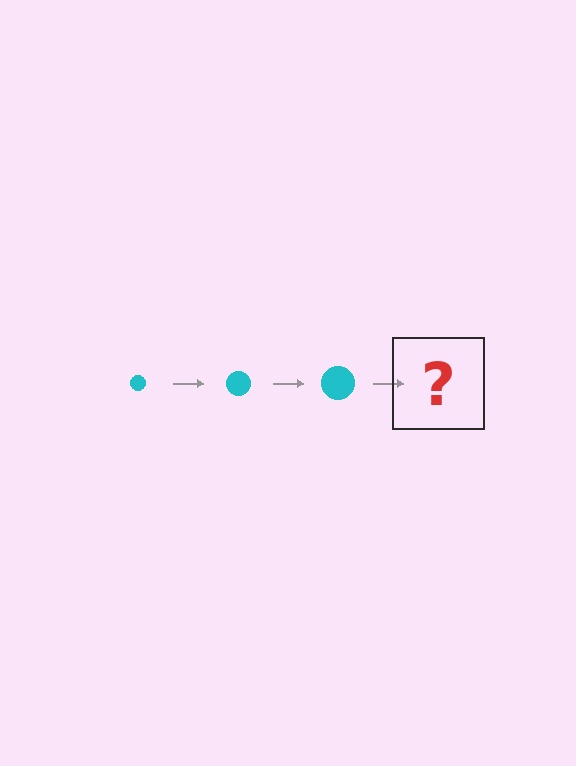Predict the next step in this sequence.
The next step is a cyan circle, larger than the previous one.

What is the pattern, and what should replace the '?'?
The pattern is that the circle gets progressively larger each step. The '?' should be a cyan circle, larger than the previous one.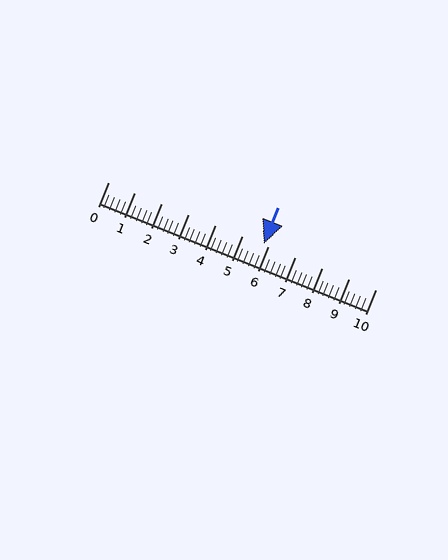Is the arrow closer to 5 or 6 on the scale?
The arrow is closer to 6.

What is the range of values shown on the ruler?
The ruler shows values from 0 to 10.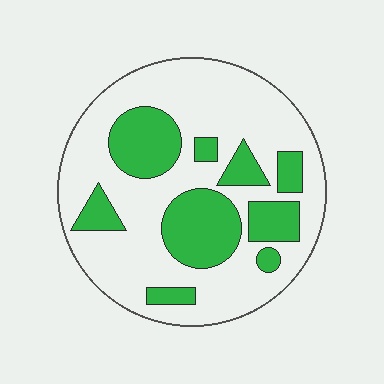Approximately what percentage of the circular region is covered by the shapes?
Approximately 30%.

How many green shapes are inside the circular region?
9.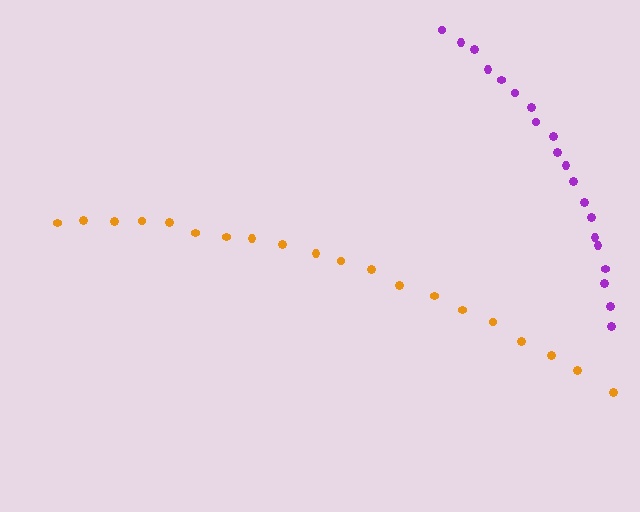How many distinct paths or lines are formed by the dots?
There are 2 distinct paths.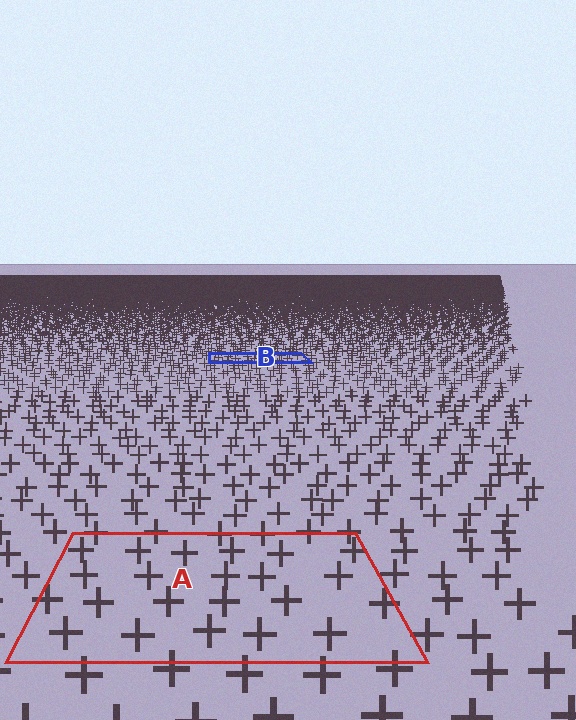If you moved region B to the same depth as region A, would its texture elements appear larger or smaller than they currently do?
They would appear larger. At a closer depth, the same texture elements are projected at a bigger on-screen size.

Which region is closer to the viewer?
Region A is closer. The texture elements there are larger and more spread out.